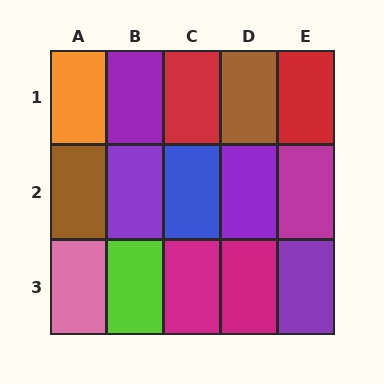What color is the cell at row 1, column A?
Orange.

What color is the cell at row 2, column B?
Purple.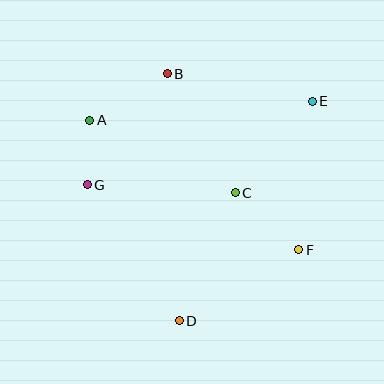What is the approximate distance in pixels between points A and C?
The distance between A and C is approximately 163 pixels.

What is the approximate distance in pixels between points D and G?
The distance between D and G is approximately 164 pixels.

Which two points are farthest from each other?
Points D and E are farthest from each other.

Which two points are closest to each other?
Points A and G are closest to each other.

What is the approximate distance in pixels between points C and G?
The distance between C and G is approximately 148 pixels.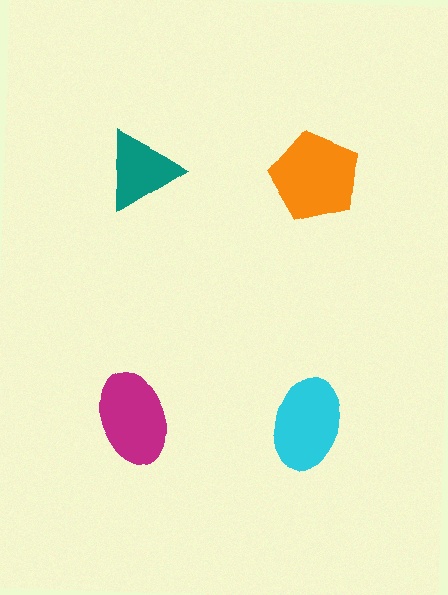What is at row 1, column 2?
An orange pentagon.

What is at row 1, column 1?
A teal triangle.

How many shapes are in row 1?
2 shapes.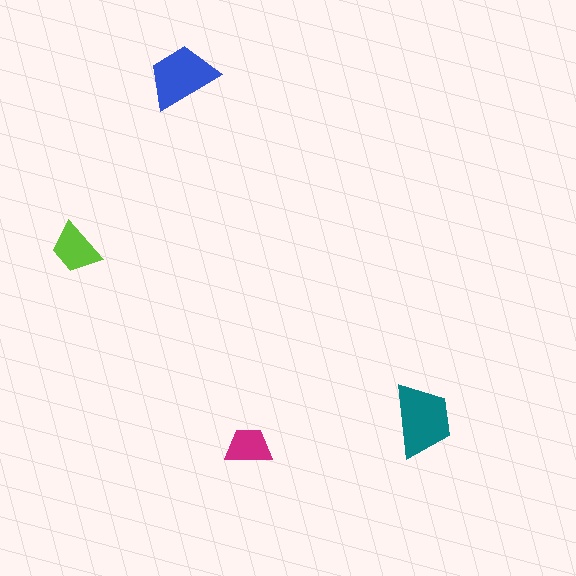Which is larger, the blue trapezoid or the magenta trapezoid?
The blue one.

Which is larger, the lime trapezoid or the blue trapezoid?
The blue one.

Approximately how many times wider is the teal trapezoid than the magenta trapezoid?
About 1.5 times wider.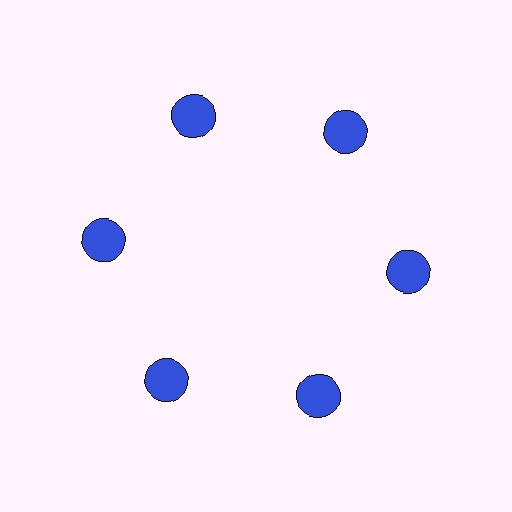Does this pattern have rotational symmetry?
Yes, this pattern has 6-fold rotational symmetry. It looks the same after rotating 60 degrees around the center.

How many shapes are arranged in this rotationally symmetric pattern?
There are 6 shapes, arranged in 6 groups of 1.